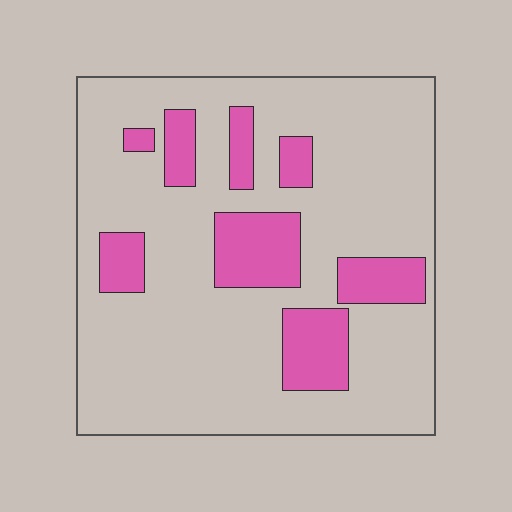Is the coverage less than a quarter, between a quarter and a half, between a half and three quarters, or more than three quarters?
Less than a quarter.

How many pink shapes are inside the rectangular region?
8.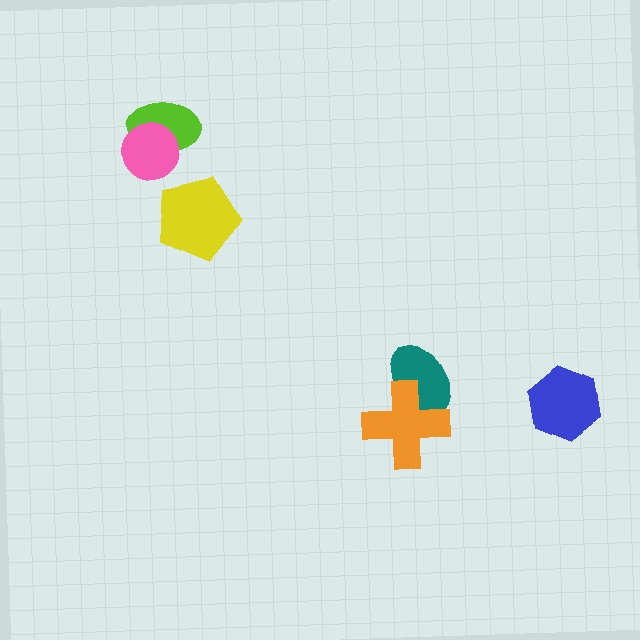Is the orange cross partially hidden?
No, no other shape covers it.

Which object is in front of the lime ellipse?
The pink circle is in front of the lime ellipse.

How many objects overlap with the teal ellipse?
1 object overlaps with the teal ellipse.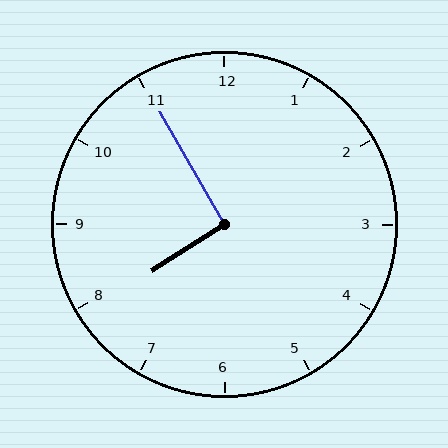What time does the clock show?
7:55.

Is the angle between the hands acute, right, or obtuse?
It is right.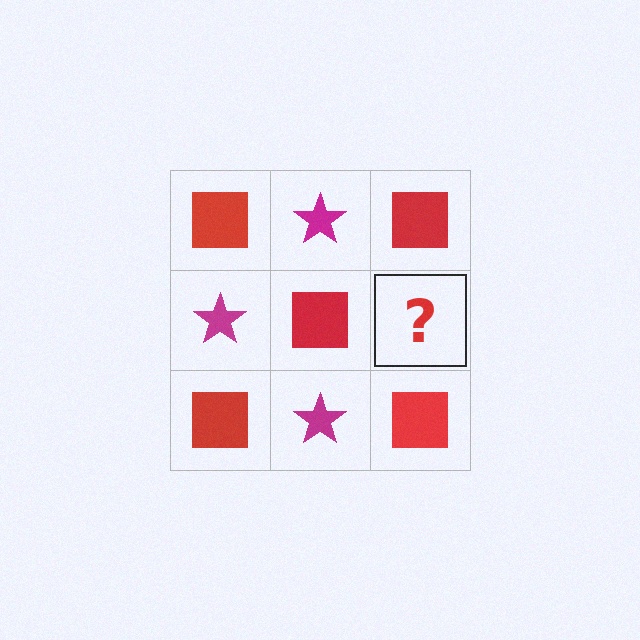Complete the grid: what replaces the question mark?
The question mark should be replaced with a magenta star.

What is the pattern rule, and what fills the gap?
The rule is that it alternates red square and magenta star in a checkerboard pattern. The gap should be filled with a magenta star.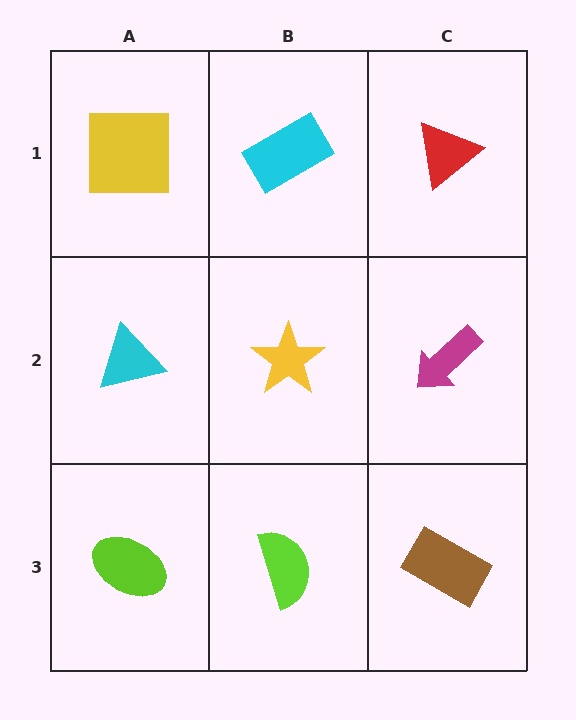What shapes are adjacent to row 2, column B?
A cyan rectangle (row 1, column B), a lime semicircle (row 3, column B), a cyan triangle (row 2, column A), a magenta arrow (row 2, column C).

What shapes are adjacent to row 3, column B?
A yellow star (row 2, column B), a lime ellipse (row 3, column A), a brown rectangle (row 3, column C).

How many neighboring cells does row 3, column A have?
2.